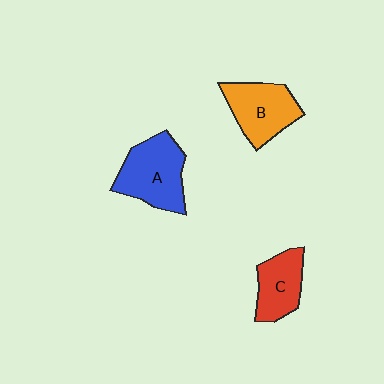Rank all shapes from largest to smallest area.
From largest to smallest: A (blue), B (orange), C (red).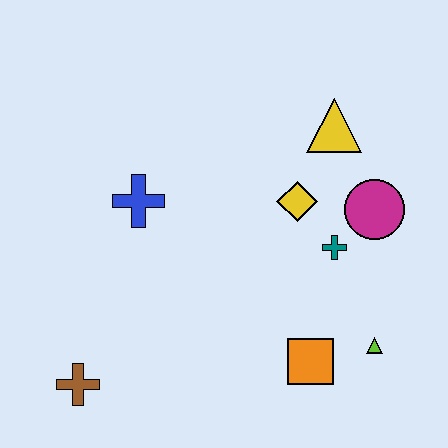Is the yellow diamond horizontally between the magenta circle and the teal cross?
No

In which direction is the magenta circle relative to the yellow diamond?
The magenta circle is to the right of the yellow diamond.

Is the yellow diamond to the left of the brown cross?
No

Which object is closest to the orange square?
The lime triangle is closest to the orange square.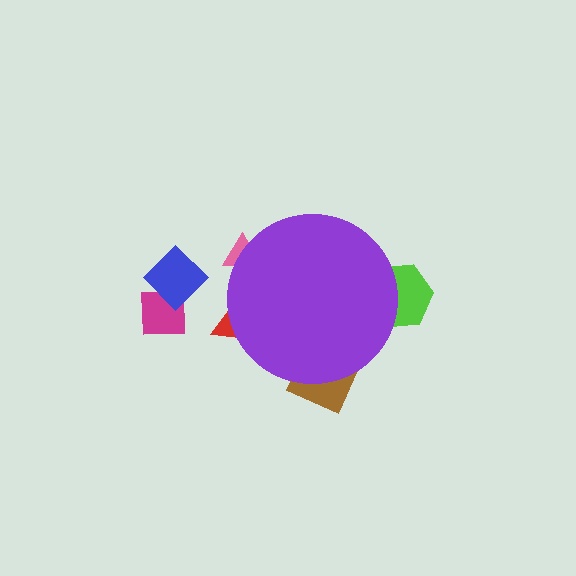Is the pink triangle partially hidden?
Yes, the pink triangle is partially hidden behind the purple circle.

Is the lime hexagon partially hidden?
Yes, the lime hexagon is partially hidden behind the purple circle.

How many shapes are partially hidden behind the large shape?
4 shapes are partially hidden.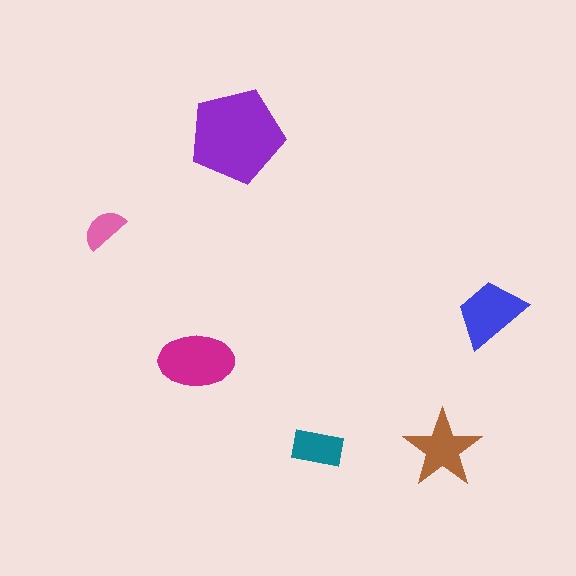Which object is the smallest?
The pink semicircle.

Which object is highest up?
The purple pentagon is topmost.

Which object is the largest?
The purple pentagon.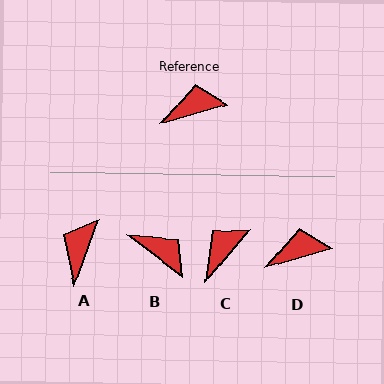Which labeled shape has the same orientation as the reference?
D.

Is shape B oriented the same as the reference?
No, it is off by about 52 degrees.